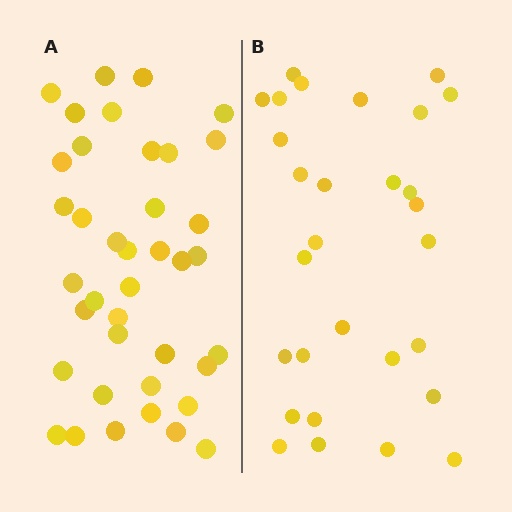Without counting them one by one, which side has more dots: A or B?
Region A (the left region) has more dots.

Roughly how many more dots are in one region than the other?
Region A has roughly 10 or so more dots than region B.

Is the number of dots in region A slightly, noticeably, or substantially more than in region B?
Region A has noticeably more, but not dramatically so. The ratio is roughly 1.3 to 1.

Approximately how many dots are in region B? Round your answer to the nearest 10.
About 30 dots. (The exact count is 29, which rounds to 30.)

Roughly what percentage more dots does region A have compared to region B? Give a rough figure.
About 35% more.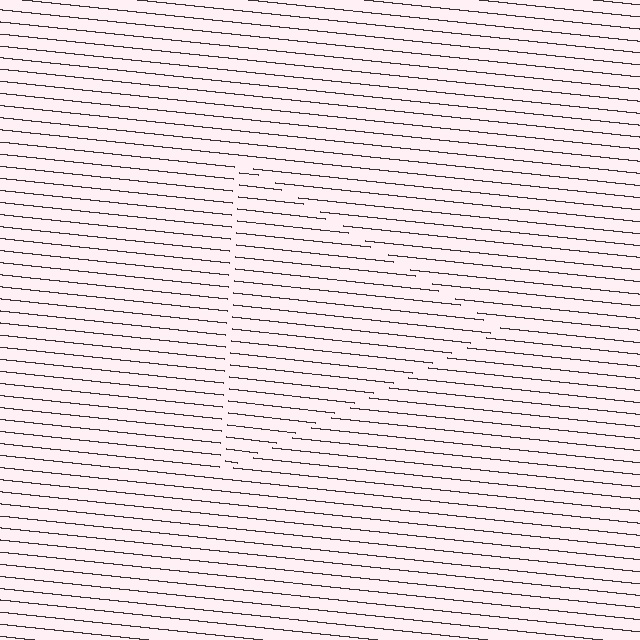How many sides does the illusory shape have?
3 sides — the line-ends trace a triangle.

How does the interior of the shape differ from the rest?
The interior of the shape contains the same grating, shifted by half a period — the contour is defined by the phase discontinuity where line-ends from the inner and outer gratings abut.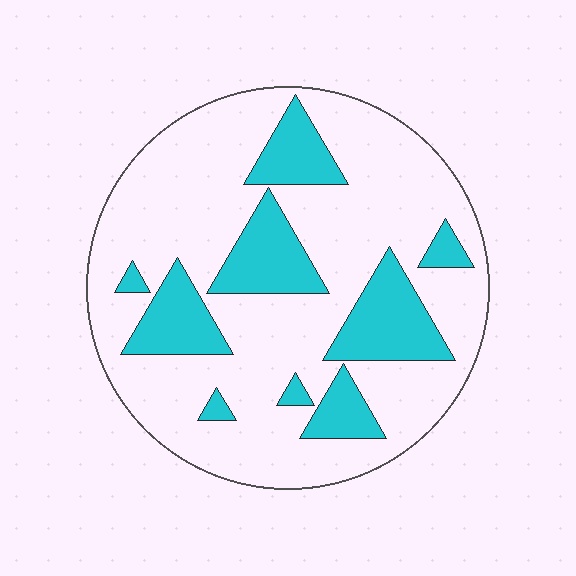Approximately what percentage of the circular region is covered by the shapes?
Approximately 25%.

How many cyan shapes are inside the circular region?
9.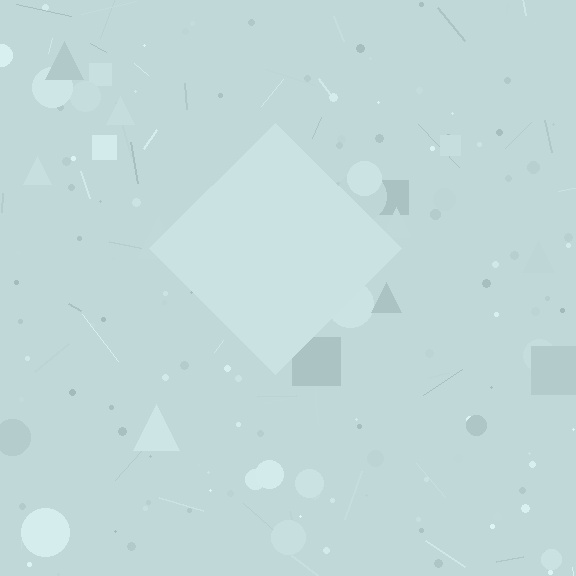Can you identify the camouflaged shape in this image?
The camouflaged shape is a diamond.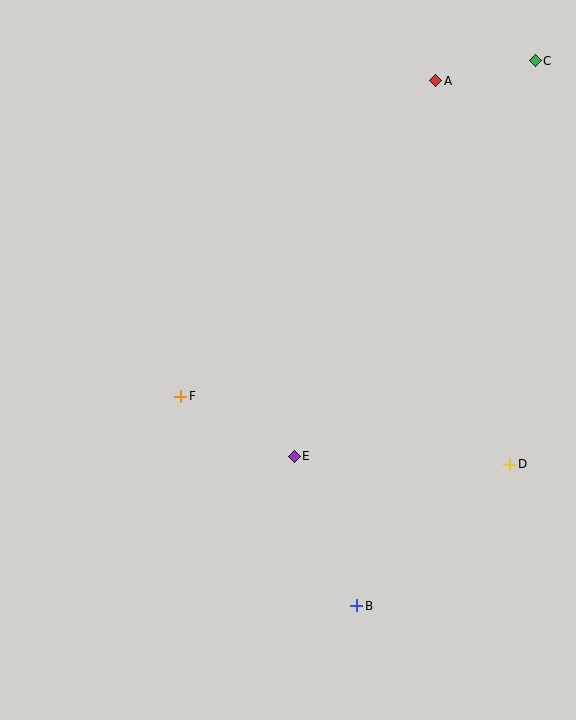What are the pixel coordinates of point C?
Point C is at (535, 61).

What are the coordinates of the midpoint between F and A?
The midpoint between F and A is at (308, 239).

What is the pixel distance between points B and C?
The distance between B and C is 573 pixels.